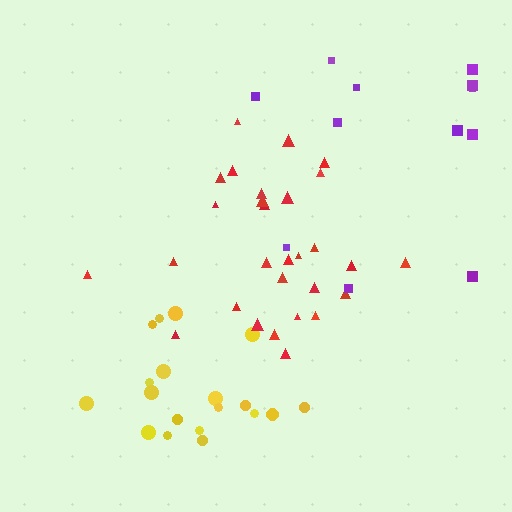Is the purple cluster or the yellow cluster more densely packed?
Yellow.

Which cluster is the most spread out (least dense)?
Purple.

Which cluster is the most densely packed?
Yellow.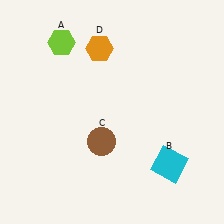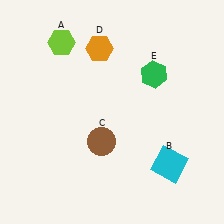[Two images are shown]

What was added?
A green hexagon (E) was added in Image 2.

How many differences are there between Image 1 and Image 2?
There is 1 difference between the two images.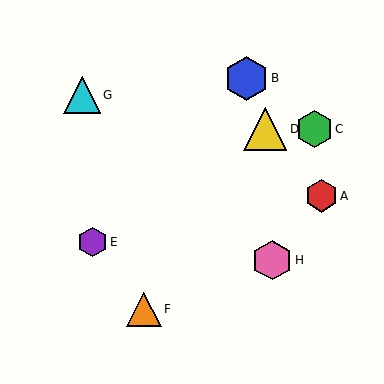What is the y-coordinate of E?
Object E is at y≈242.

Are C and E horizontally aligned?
No, C is at y≈129 and E is at y≈242.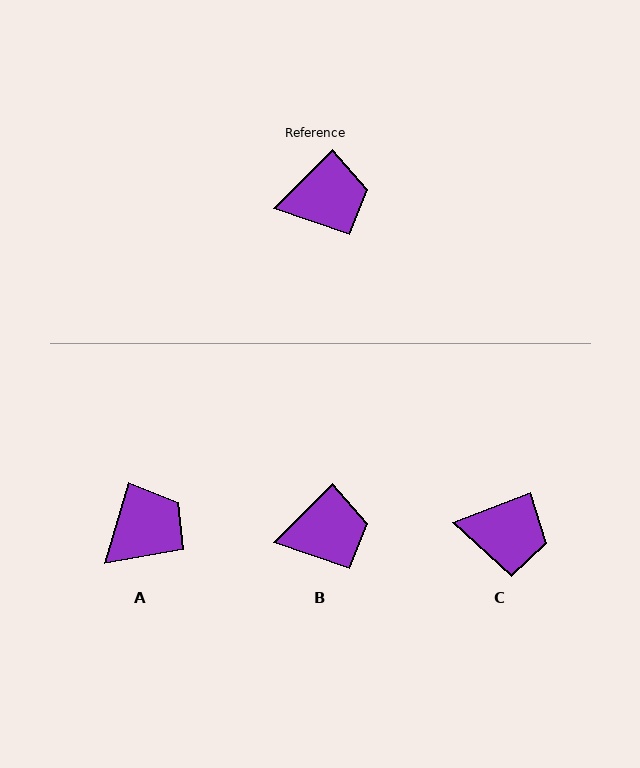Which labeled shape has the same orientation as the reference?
B.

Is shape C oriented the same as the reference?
No, it is off by about 24 degrees.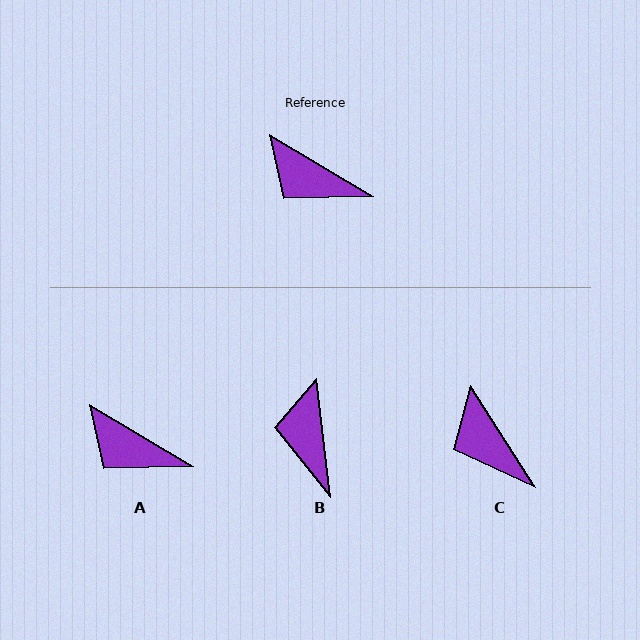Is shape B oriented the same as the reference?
No, it is off by about 52 degrees.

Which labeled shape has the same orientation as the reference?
A.